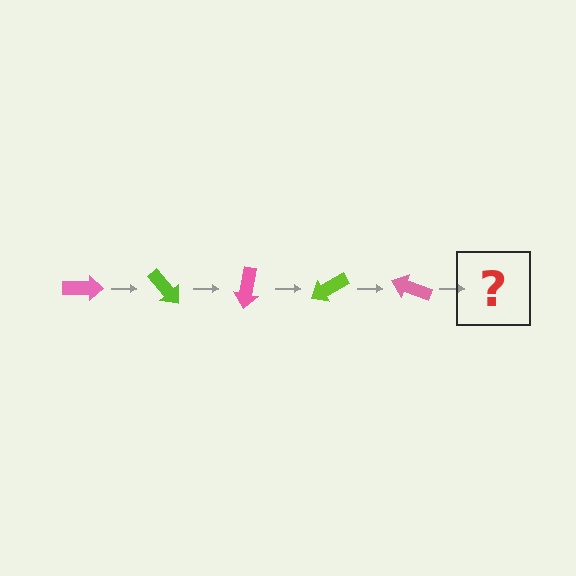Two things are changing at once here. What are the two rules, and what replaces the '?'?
The two rules are that it rotates 50 degrees each step and the color cycles through pink and lime. The '?' should be a lime arrow, rotated 250 degrees from the start.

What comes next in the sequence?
The next element should be a lime arrow, rotated 250 degrees from the start.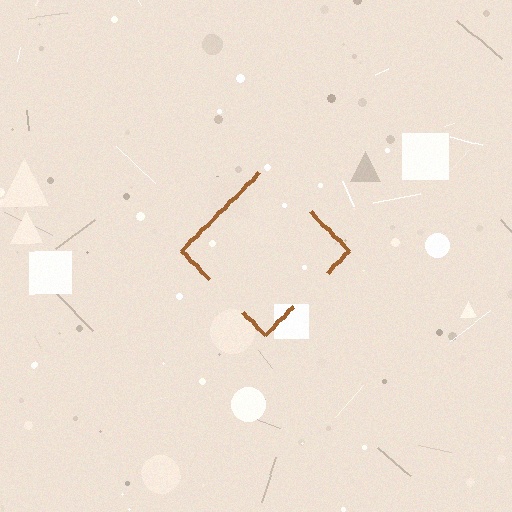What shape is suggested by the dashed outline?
The dashed outline suggests a diamond.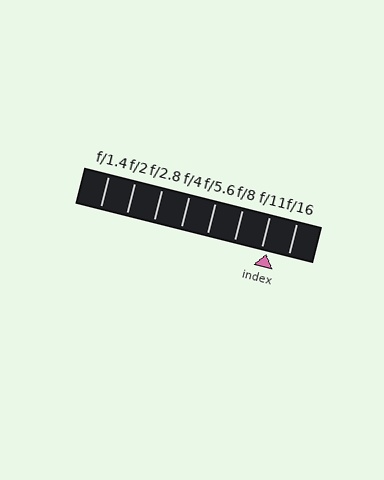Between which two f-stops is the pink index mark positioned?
The index mark is between f/11 and f/16.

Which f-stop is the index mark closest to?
The index mark is closest to f/11.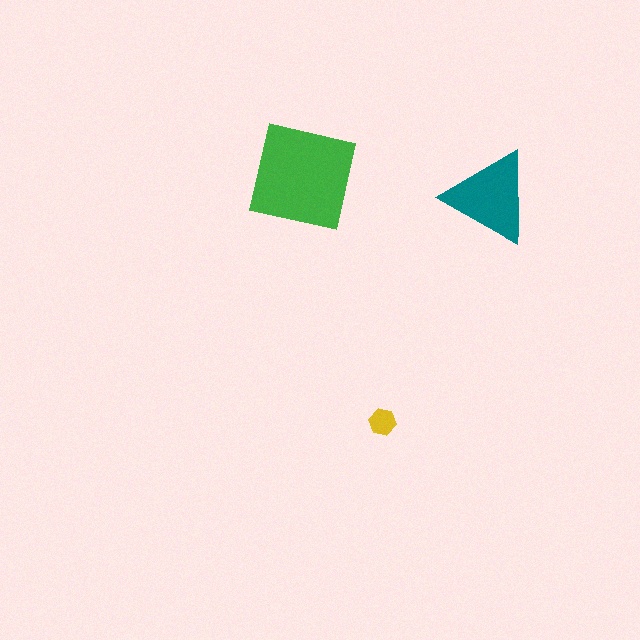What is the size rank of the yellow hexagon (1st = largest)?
3rd.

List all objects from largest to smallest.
The green square, the teal triangle, the yellow hexagon.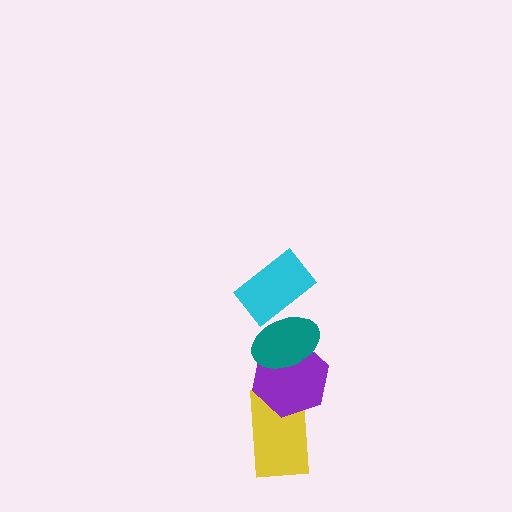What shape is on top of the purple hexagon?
The teal ellipse is on top of the purple hexagon.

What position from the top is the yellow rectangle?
The yellow rectangle is 4th from the top.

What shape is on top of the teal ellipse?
The cyan rectangle is on top of the teal ellipse.